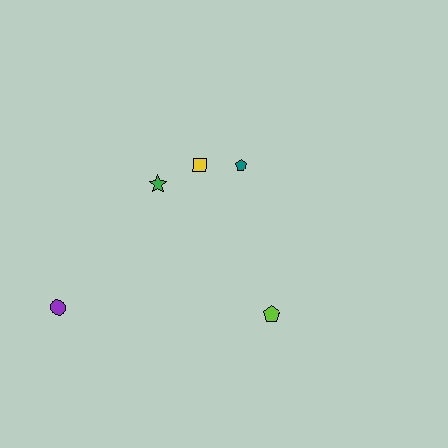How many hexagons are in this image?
There are no hexagons.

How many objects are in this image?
There are 5 objects.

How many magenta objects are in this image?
There are no magenta objects.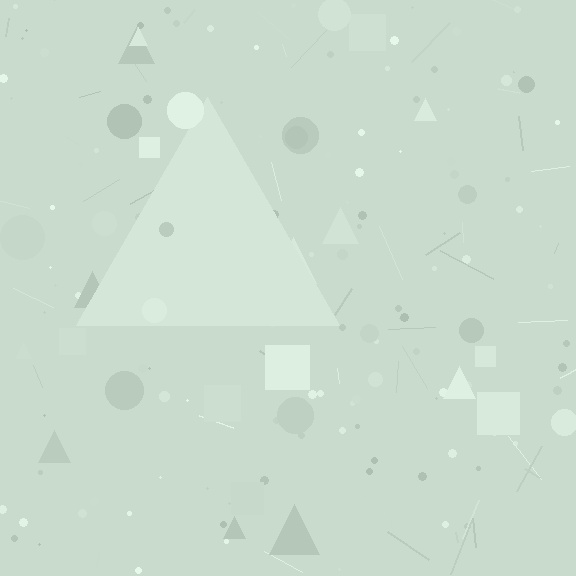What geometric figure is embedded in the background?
A triangle is embedded in the background.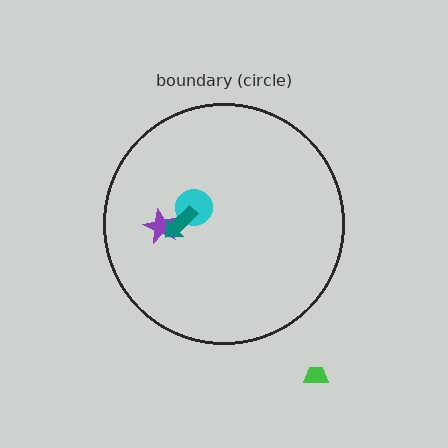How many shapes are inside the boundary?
3 inside, 1 outside.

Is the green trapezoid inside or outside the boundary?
Outside.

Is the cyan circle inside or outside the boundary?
Inside.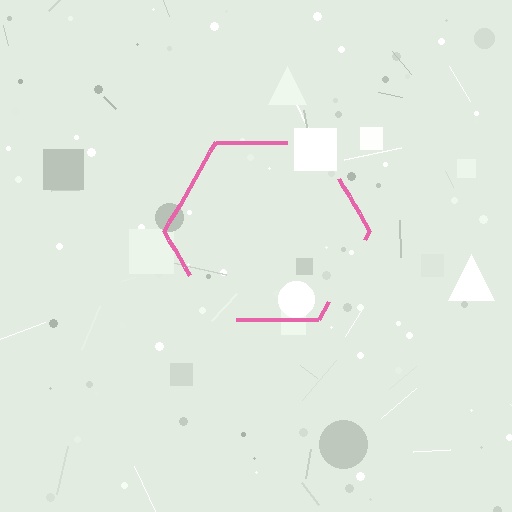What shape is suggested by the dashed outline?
The dashed outline suggests a hexagon.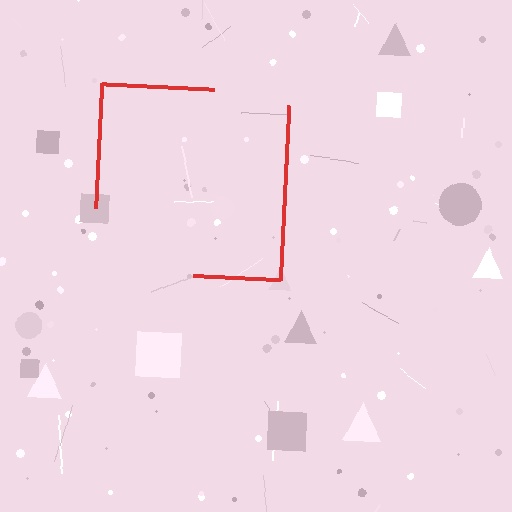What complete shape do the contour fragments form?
The contour fragments form a square.